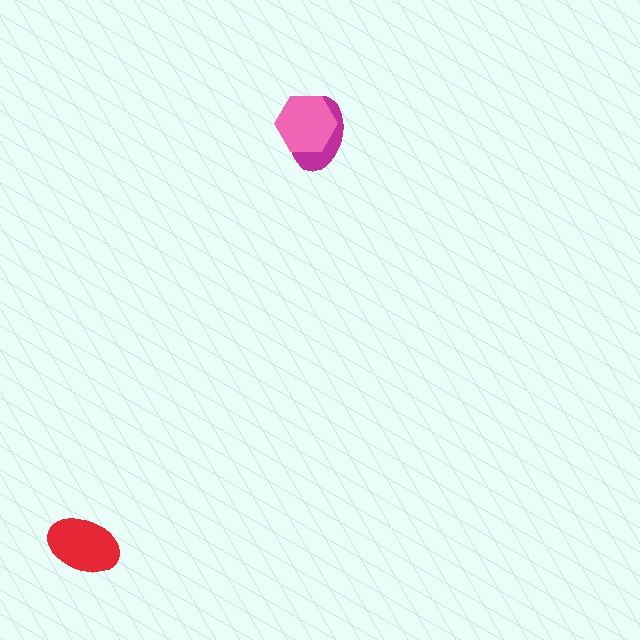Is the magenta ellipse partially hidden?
Yes, it is partially covered by another shape.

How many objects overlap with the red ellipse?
0 objects overlap with the red ellipse.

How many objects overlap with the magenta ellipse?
1 object overlaps with the magenta ellipse.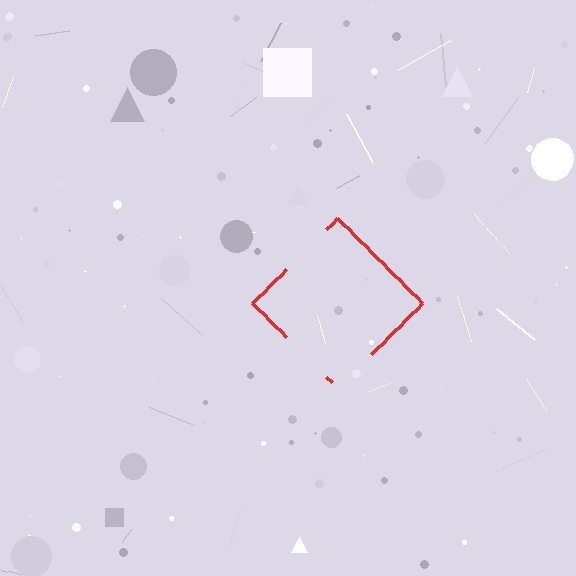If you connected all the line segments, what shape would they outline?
They would outline a diamond.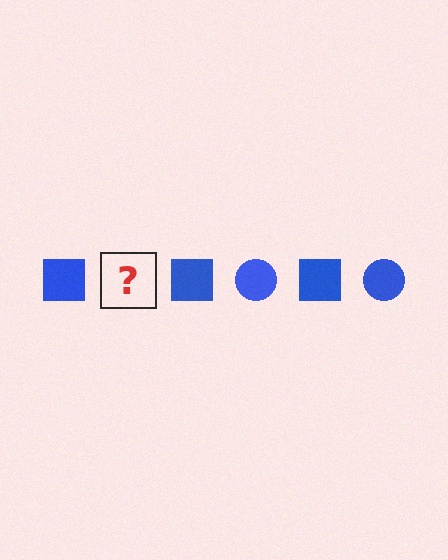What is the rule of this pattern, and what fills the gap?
The rule is that the pattern cycles through square, circle shapes in blue. The gap should be filled with a blue circle.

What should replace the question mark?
The question mark should be replaced with a blue circle.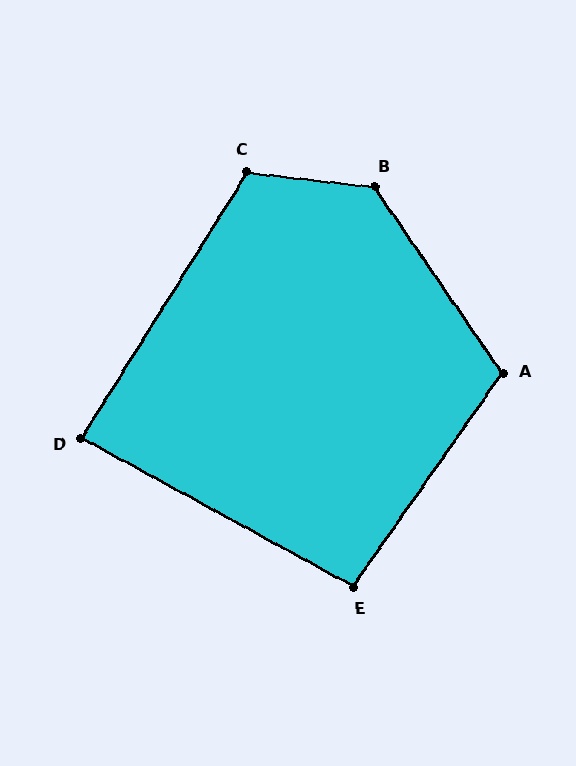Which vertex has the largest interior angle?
B, at approximately 131 degrees.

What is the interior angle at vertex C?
Approximately 116 degrees (obtuse).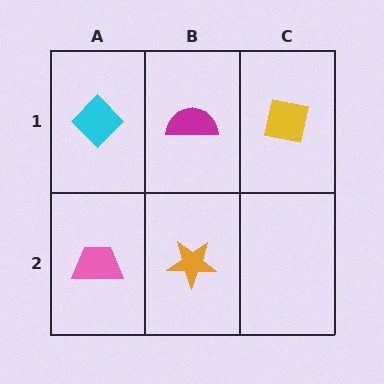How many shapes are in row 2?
2 shapes.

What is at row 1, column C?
A yellow square.